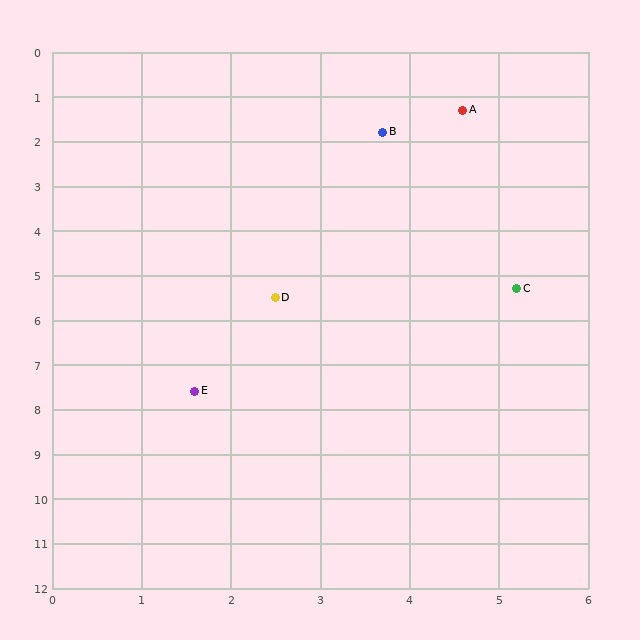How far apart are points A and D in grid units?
Points A and D are about 4.7 grid units apart.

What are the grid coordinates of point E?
Point E is at approximately (1.6, 7.6).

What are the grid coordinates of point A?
Point A is at approximately (4.6, 1.3).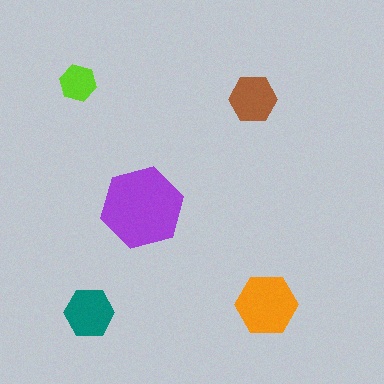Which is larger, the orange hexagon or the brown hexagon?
The orange one.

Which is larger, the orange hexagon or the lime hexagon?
The orange one.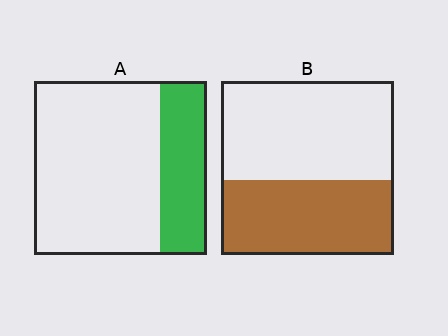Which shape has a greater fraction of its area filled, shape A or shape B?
Shape B.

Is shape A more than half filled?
No.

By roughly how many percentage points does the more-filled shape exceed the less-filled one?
By roughly 15 percentage points (B over A).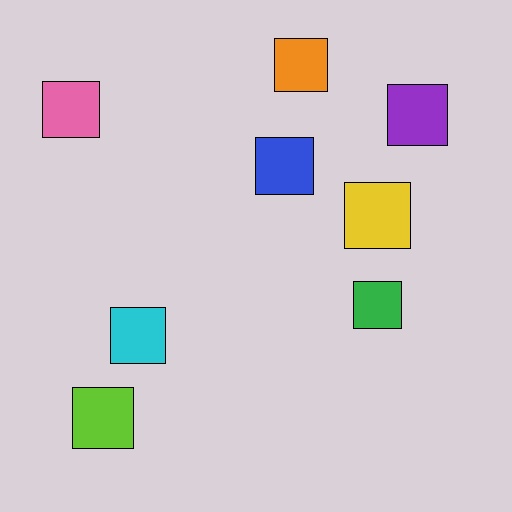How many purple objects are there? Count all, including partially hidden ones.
There is 1 purple object.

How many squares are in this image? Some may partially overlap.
There are 8 squares.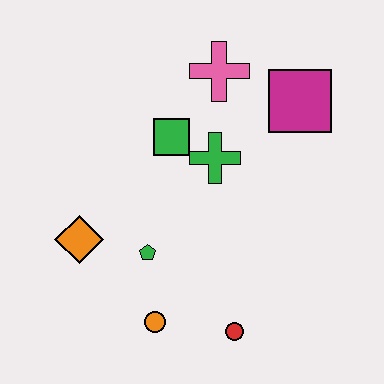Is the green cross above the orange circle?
Yes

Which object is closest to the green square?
The green cross is closest to the green square.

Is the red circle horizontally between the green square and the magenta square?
Yes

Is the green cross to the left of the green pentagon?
No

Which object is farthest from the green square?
The red circle is farthest from the green square.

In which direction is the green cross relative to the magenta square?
The green cross is to the left of the magenta square.